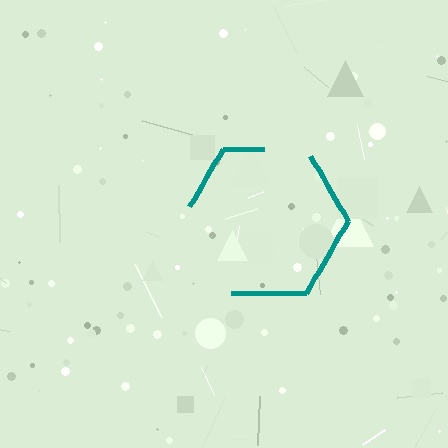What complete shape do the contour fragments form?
The contour fragments form a hexagon.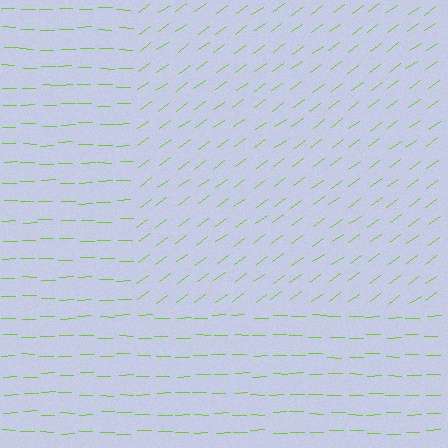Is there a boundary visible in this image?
Yes, there is a texture boundary formed by a change in line orientation.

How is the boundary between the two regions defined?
The boundary is defined purely by a change in line orientation (approximately 35 degrees difference). All lines are the same color and thickness.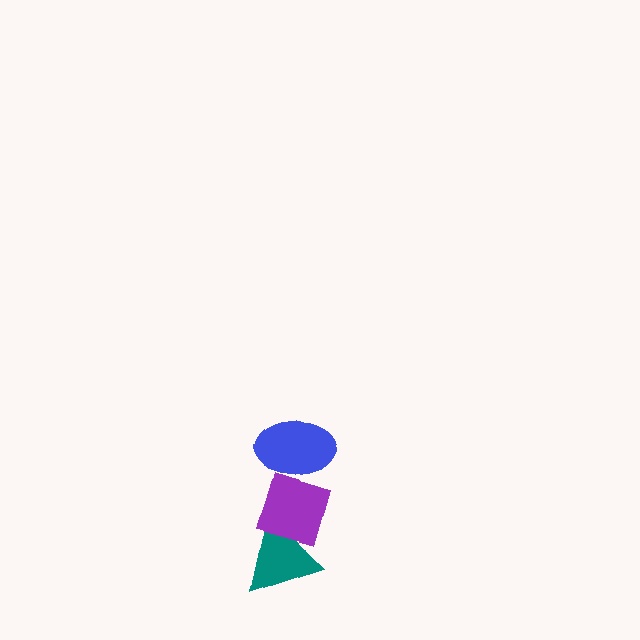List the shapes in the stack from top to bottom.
From top to bottom: the blue ellipse, the purple diamond, the teal triangle.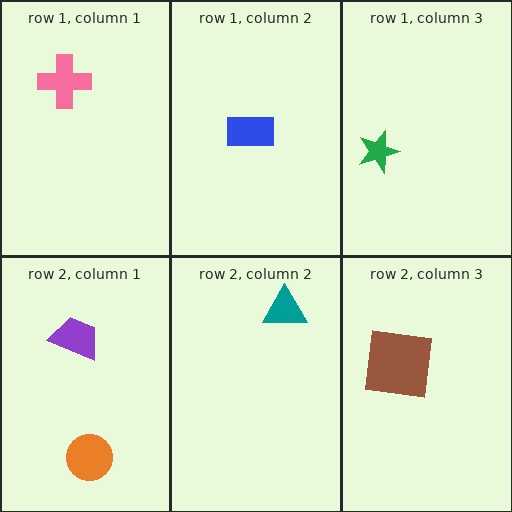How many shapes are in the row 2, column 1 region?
2.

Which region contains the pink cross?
The row 1, column 1 region.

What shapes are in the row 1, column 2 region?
The blue rectangle.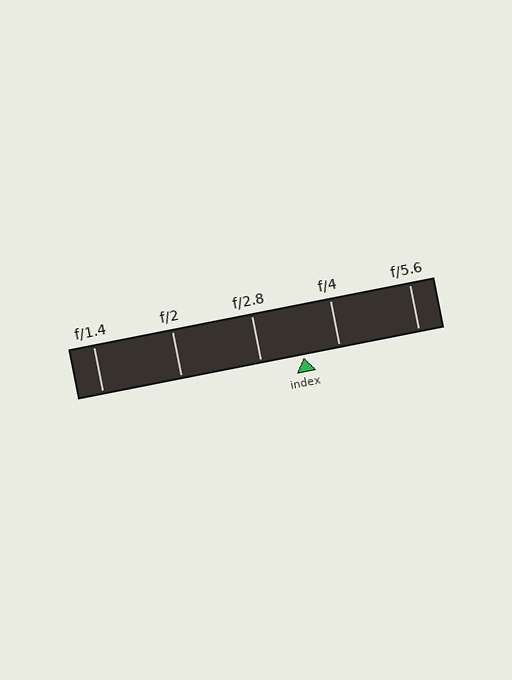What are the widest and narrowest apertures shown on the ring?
The widest aperture shown is f/1.4 and the narrowest is f/5.6.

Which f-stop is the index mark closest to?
The index mark is closest to f/4.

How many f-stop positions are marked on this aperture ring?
There are 5 f-stop positions marked.